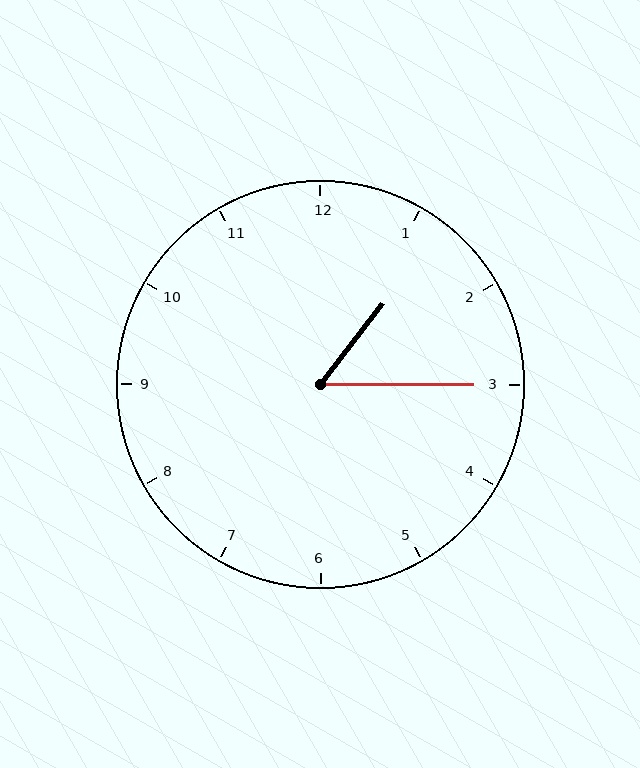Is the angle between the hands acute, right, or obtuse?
It is acute.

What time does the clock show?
1:15.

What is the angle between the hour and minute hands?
Approximately 52 degrees.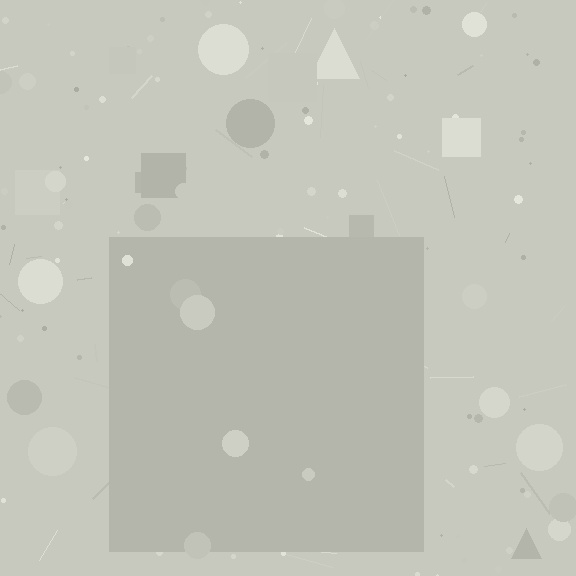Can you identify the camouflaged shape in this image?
The camouflaged shape is a square.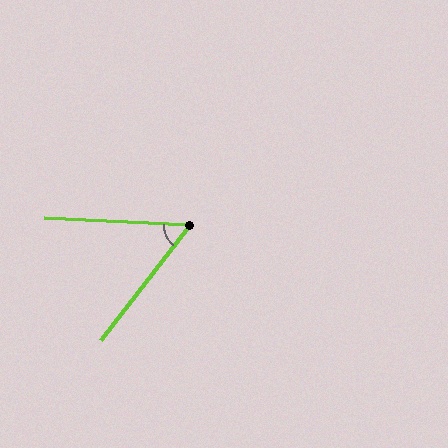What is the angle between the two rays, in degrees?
Approximately 55 degrees.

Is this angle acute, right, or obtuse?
It is acute.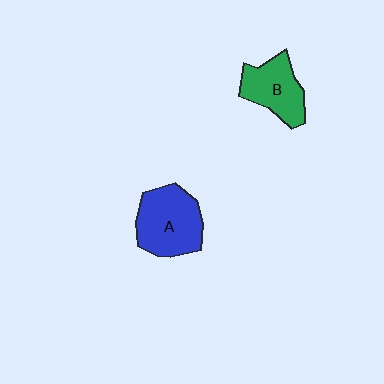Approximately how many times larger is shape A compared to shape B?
Approximately 1.3 times.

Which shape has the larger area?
Shape A (blue).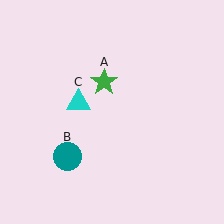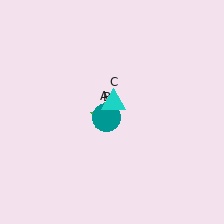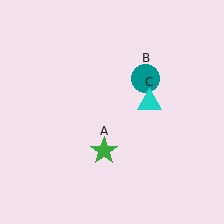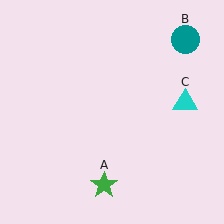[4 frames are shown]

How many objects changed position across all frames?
3 objects changed position: green star (object A), teal circle (object B), cyan triangle (object C).